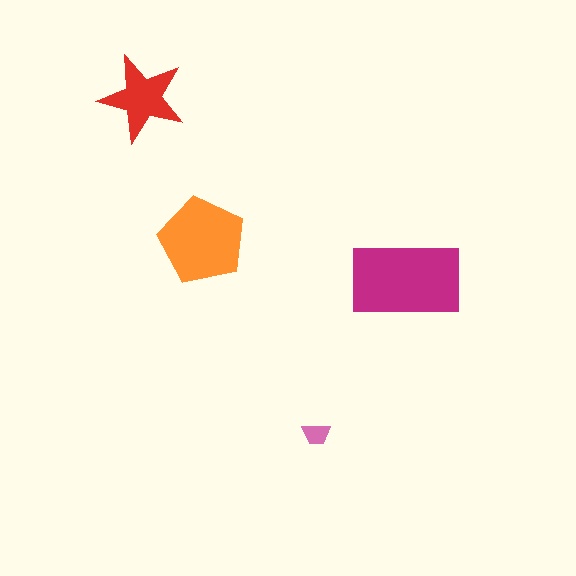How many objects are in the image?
There are 4 objects in the image.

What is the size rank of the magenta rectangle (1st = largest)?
1st.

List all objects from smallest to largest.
The pink trapezoid, the red star, the orange pentagon, the magenta rectangle.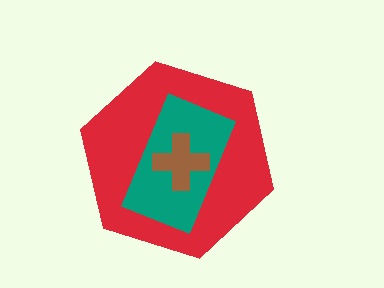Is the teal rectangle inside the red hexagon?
Yes.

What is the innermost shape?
The brown cross.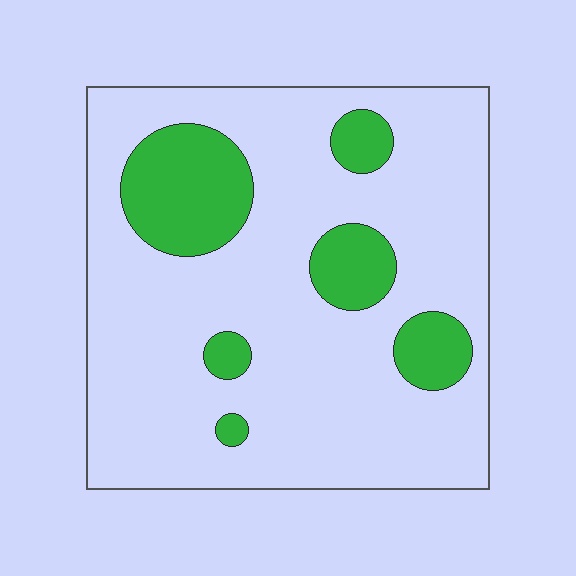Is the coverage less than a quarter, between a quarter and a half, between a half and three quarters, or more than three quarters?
Less than a quarter.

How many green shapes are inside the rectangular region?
6.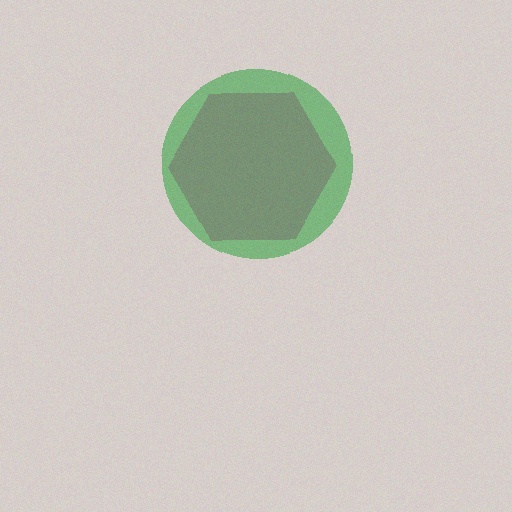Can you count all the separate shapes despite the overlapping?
Yes, there are 2 separate shapes.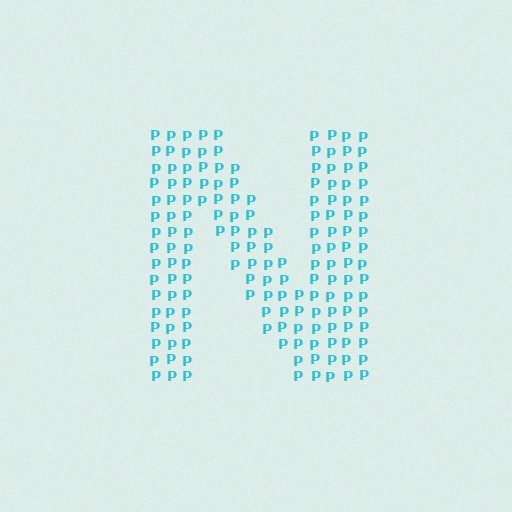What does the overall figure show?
The overall figure shows the letter N.